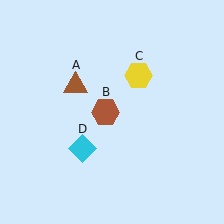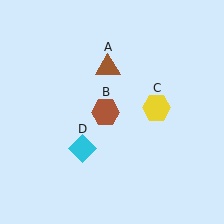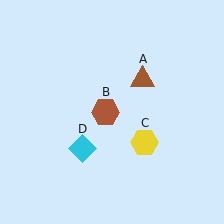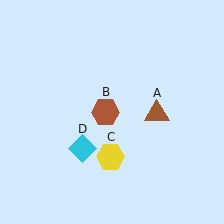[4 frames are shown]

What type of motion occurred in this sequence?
The brown triangle (object A), yellow hexagon (object C) rotated clockwise around the center of the scene.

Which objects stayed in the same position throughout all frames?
Brown hexagon (object B) and cyan diamond (object D) remained stationary.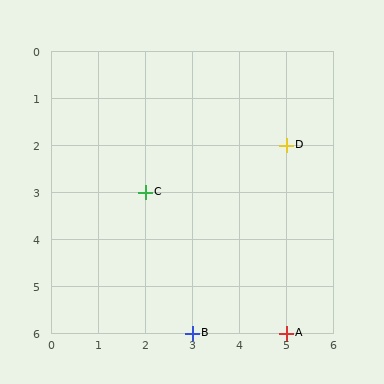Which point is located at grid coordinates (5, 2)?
Point D is at (5, 2).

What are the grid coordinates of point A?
Point A is at grid coordinates (5, 6).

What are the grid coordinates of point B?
Point B is at grid coordinates (3, 6).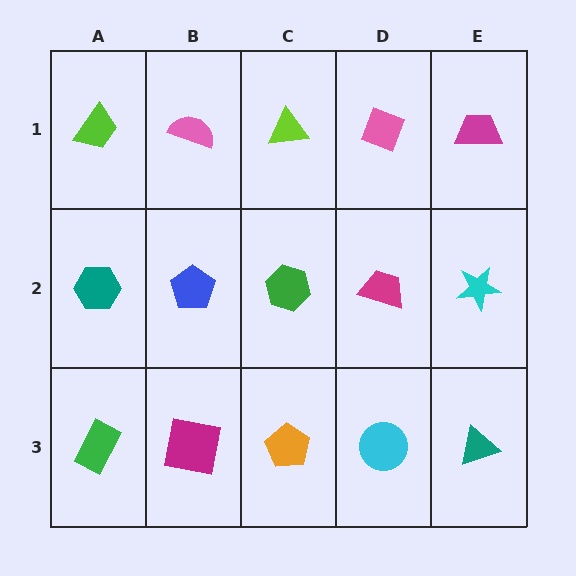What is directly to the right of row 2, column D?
A cyan star.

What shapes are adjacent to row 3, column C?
A green hexagon (row 2, column C), a magenta square (row 3, column B), a cyan circle (row 3, column D).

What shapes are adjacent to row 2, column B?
A pink semicircle (row 1, column B), a magenta square (row 3, column B), a teal hexagon (row 2, column A), a green hexagon (row 2, column C).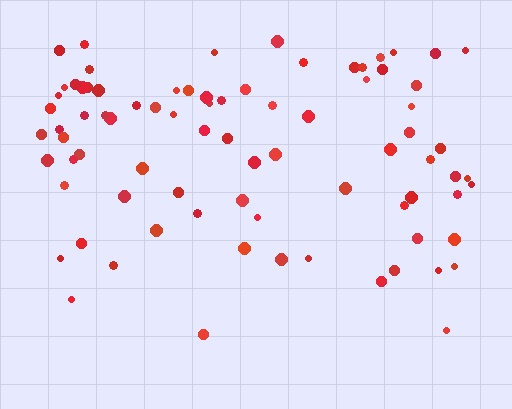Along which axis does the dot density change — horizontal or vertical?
Vertical.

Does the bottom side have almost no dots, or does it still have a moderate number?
Still a moderate number, just noticeably fewer than the top.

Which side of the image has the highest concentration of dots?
The top.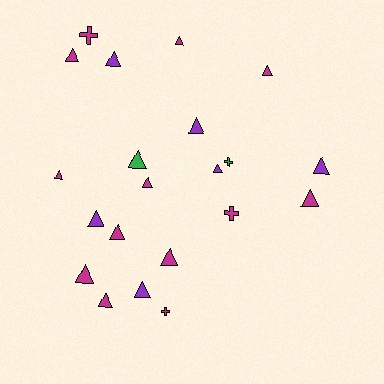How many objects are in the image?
There are 21 objects.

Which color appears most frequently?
Magenta, with 13 objects.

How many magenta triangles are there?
There are 10 magenta triangles.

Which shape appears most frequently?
Triangle, with 17 objects.